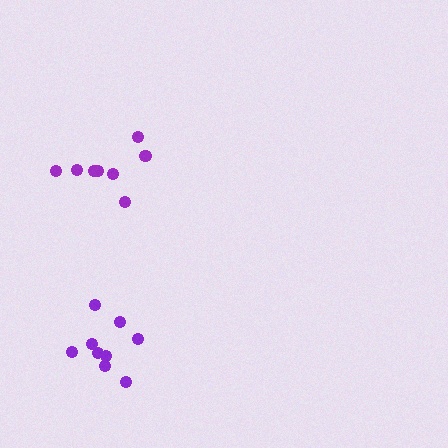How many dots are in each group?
Group 1: 9 dots, Group 2: 8 dots (17 total).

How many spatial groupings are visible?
There are 2 spatial groupings.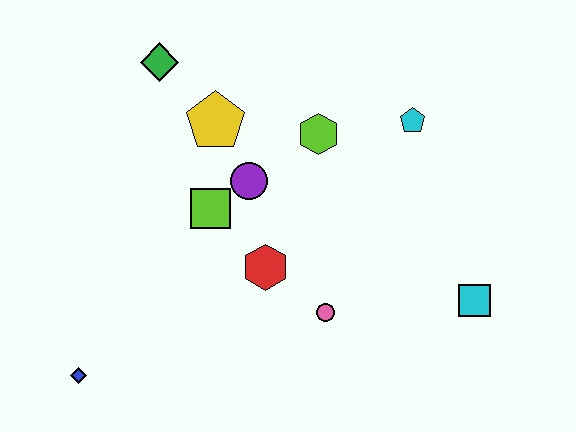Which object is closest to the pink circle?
The red hexagon is closest to the pink circle.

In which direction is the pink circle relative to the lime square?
The pink circle is to the right of the lime square.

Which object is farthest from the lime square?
The cyan square is farthest from the lime square.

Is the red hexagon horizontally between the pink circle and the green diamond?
Yes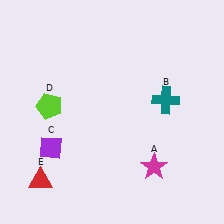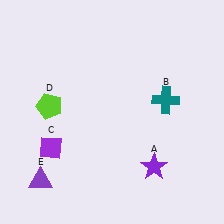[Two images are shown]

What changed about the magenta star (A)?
In Image 1, A is magenta. In Image 2, it changed to purple.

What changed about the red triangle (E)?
In Image 1, E is red. In Image 2, it changed to purple.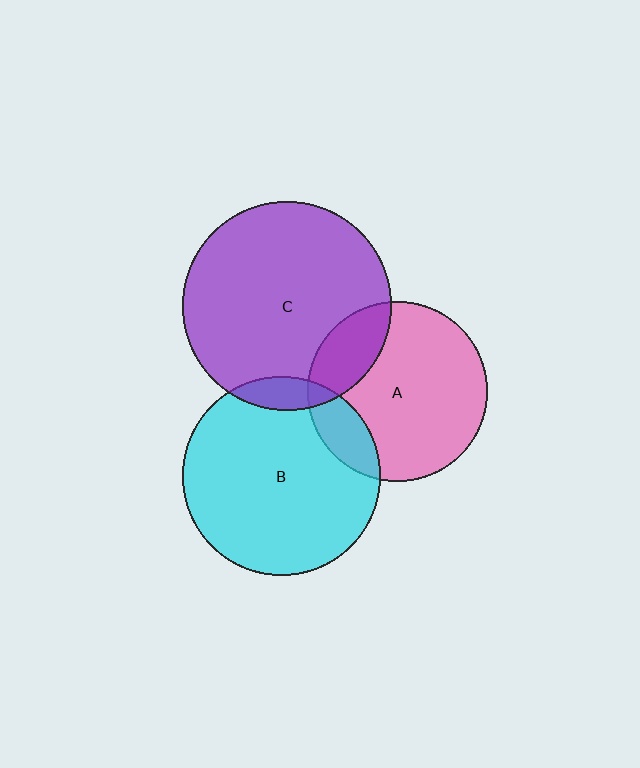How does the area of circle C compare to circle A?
Approximately 1.3 times.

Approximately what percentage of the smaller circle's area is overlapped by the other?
Approximately 10%.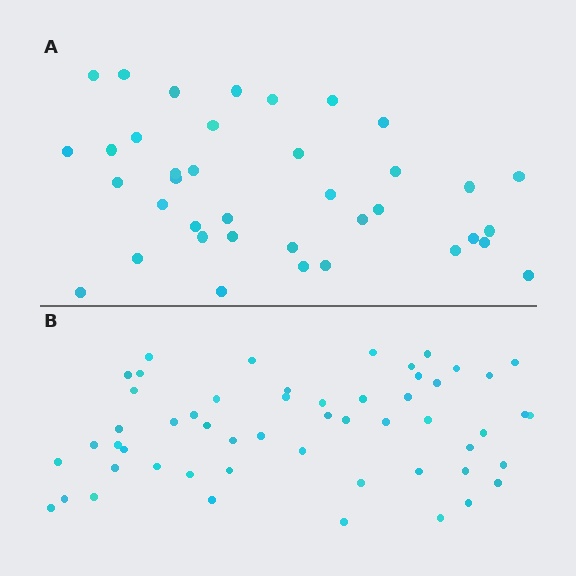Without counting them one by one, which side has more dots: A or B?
Region B (the bottom region) has more dots.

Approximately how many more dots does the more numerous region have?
Region B has approximately 15 more dots than region A.